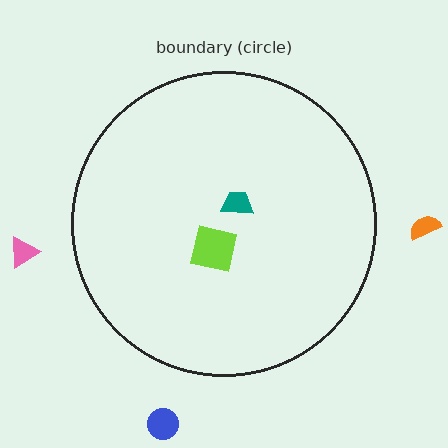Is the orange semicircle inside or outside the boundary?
Outside.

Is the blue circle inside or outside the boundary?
Outside.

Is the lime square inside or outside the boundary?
Inside.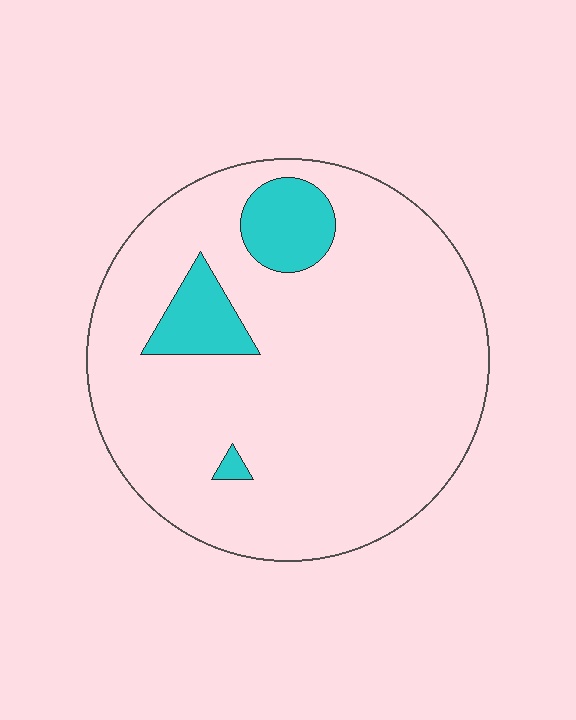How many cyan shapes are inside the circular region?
3.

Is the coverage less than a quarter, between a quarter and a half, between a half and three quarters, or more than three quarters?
Less than a quarter.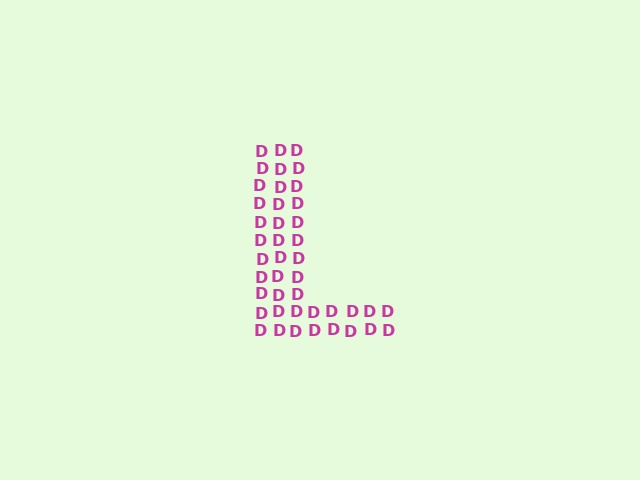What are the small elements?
The small elements are letter D's.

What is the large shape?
The large shape is the letter L.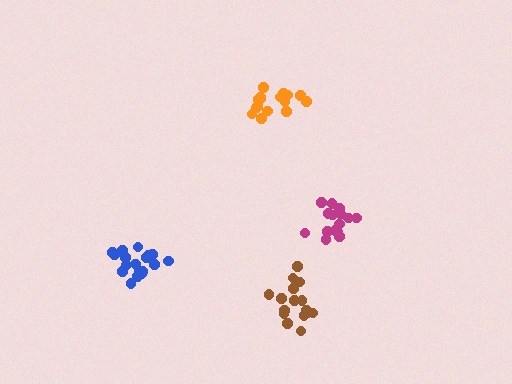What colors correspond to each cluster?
The clusters are colored: magenta, orange, blue, brown.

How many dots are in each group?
Group 1: 15 dots, Group 2: 16 dots, Group 3: 18 dots, Group 4: 16 dots (65 total).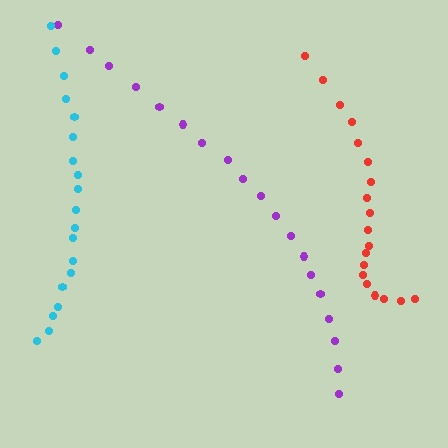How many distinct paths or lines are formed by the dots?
There are 3 distinct paths.